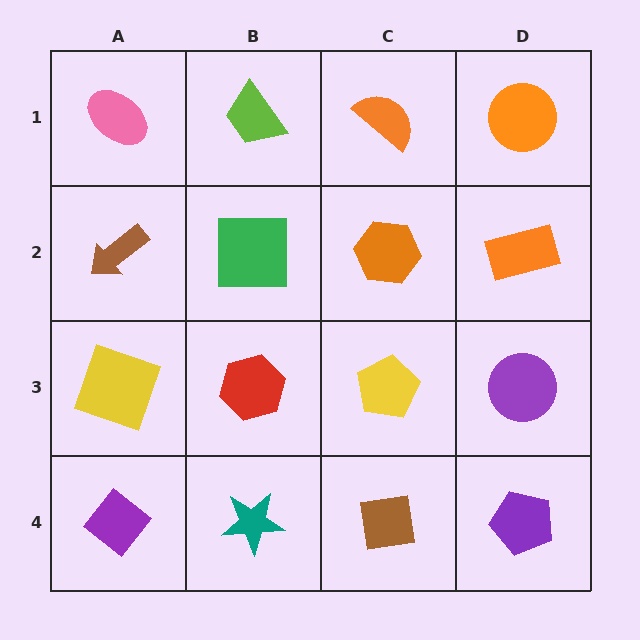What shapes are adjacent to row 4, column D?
A purple circle (row 3, column D), a brown square (row 4, column C).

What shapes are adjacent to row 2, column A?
A pink ellipse (row 1, column A), a yellow square (row 3, column A), a green square (row 2, column B).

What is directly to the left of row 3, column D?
A yellow pentagon.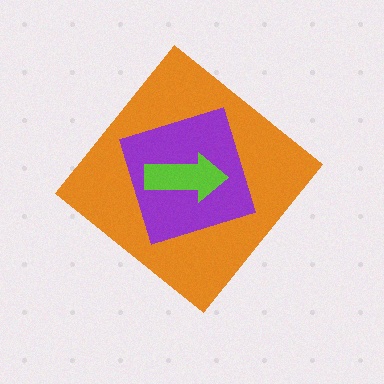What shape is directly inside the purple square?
The lime arrow.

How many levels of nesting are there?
3.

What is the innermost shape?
The lime arrow.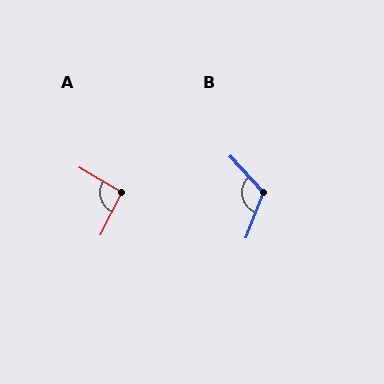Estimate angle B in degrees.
Approximately 116 degrees.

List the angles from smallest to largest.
A (94°), B (116°).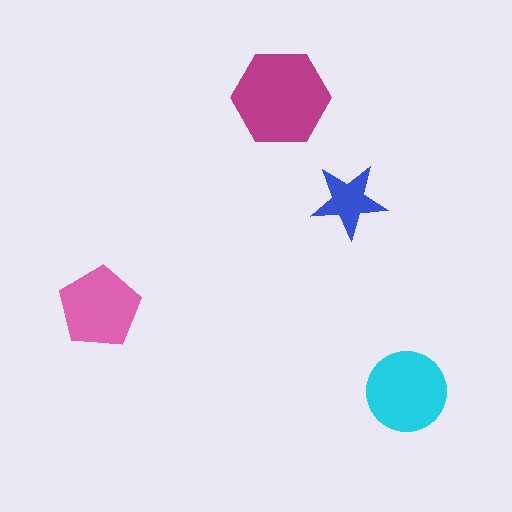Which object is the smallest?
The blue star.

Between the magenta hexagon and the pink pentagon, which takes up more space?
The magenta hexagon.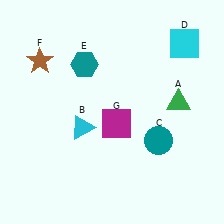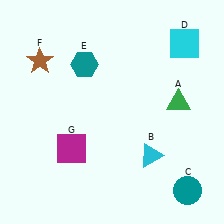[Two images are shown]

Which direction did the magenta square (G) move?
The magenta square (G) moved left.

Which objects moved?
The objects that moved are: the cyan triangle (B), the teal circle (C), the magenta square (G).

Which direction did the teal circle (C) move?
The teal circle (C) moved down.